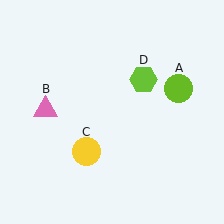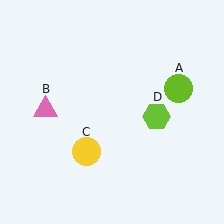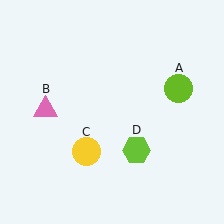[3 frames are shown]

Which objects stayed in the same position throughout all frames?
Lime circle (object A) and pink triangle (object B) and yellow circle (object C) remained stationary.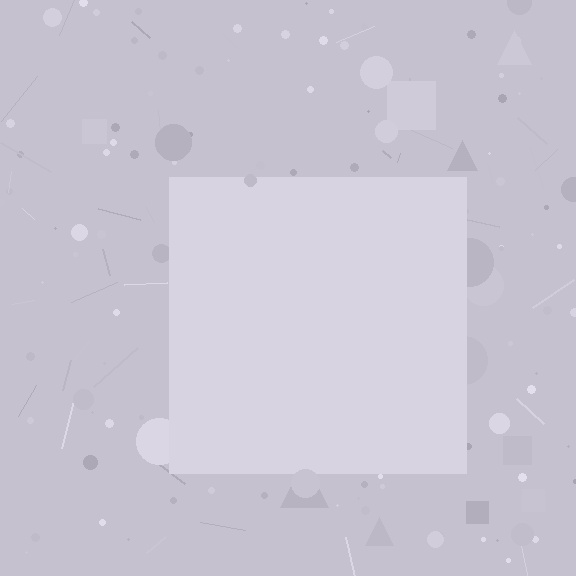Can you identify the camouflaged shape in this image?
The camouflaged shape is a square.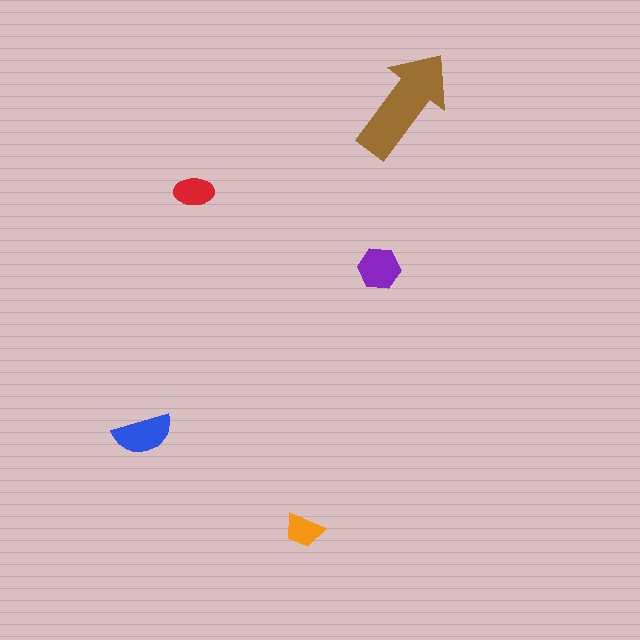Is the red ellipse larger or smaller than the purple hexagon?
Smaller.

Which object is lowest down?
The orange trapezoid is bottommost.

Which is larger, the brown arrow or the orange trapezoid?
The brown arrow.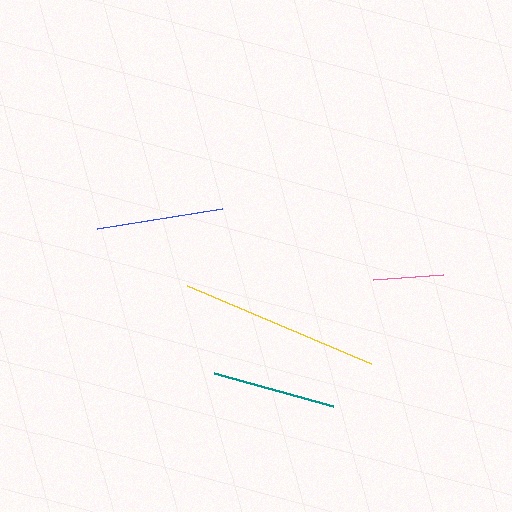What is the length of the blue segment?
The blue segment is approximately 127 pixels long.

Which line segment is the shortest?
The pink line is the shortest at approximately 71 pixels.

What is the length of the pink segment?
The pink segment is approximately 71 pixels long.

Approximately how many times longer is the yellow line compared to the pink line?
The yellow line is approximately 2.8 times the length of the pink line.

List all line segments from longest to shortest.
From longest to shortest: yellow, blue, teal, pink.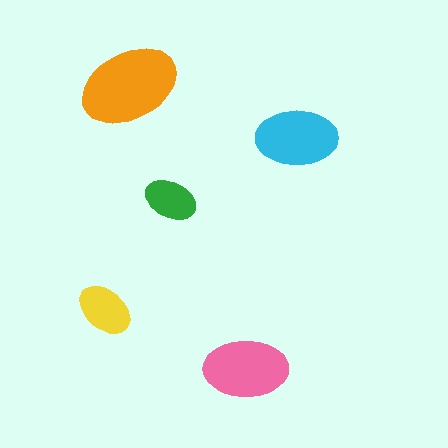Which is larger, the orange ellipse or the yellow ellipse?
The orange one.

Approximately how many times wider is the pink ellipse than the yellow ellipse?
About 1.5 times wider.